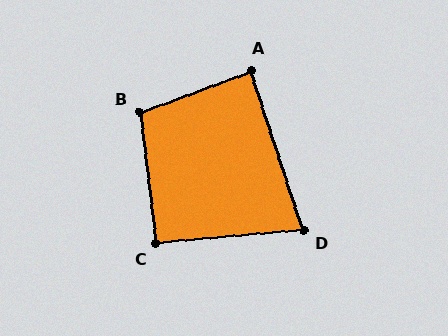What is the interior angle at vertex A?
Approximately 88 degrees (approximately right).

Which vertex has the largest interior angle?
B, at approximately 103 degrees.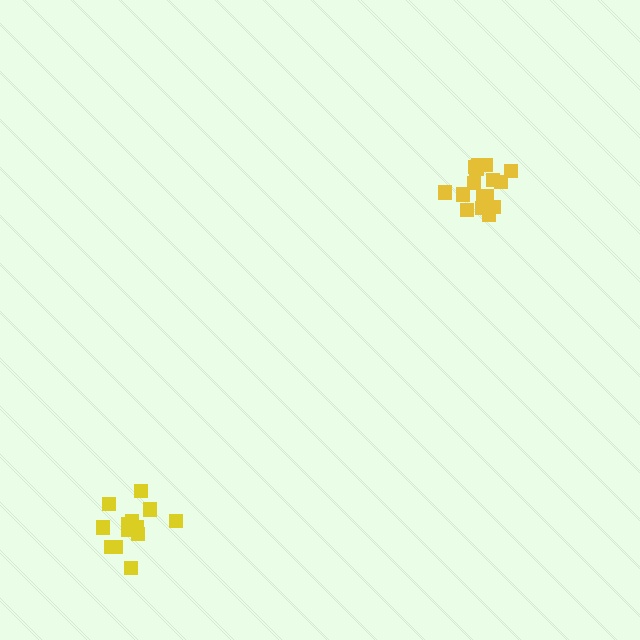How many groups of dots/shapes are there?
There are 2 groups.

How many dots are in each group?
Group 1: 16 dots, Group 2: 14 dots (30 total).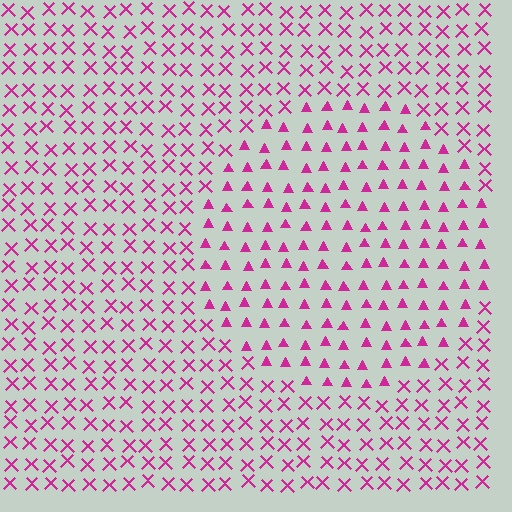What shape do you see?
I see a circle.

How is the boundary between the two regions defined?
The boundary is defined by a change in element shape: triangles inside vs. X marks outside. All elements share the same color and spacing.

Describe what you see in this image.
The image is filled with small magenta elements arranged in a uniform grid. A circle-shaped region contains triangles, while the surrounding area contains X marks. The boundary is defined purely by the change in element shape.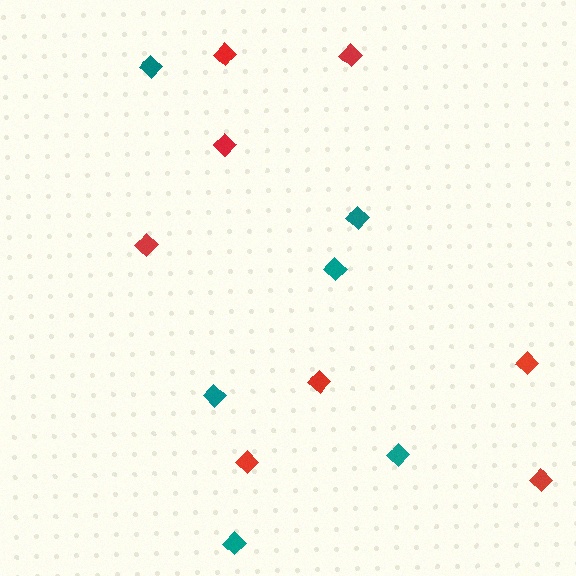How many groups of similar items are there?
There are 2 groups: one group of teal diamonds (6) and one group of red diamonds (8).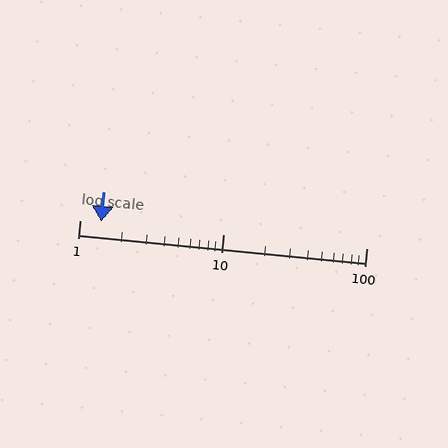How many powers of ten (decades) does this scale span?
The scale spans 2 decades, from 1 to 100.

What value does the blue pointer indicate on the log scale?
The pointer indicates approximately 1.4.